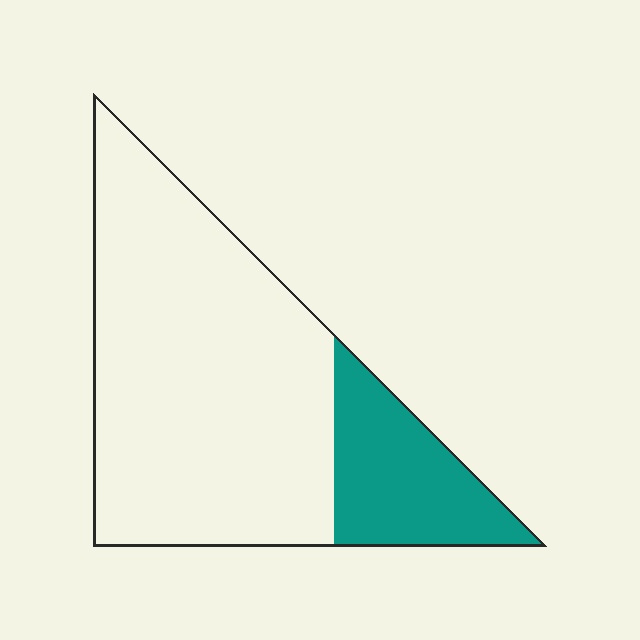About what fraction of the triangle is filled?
About one fifth (1/5).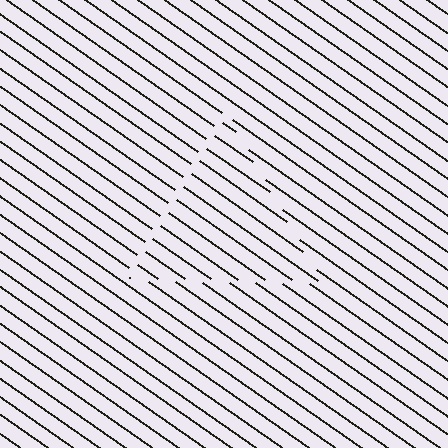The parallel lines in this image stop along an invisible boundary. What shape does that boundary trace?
An illusory triangle. The interior of the shape contains the same grating, shifted by half a period — the contour is defined by the phase discontinuity where line-ends from the inner and outer gratings abut.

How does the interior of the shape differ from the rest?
The interior of the shape contains the same grating, shifted by half a period — the contour is defined by the phase discontinuity where line-ends from the inner and outer gratings abut.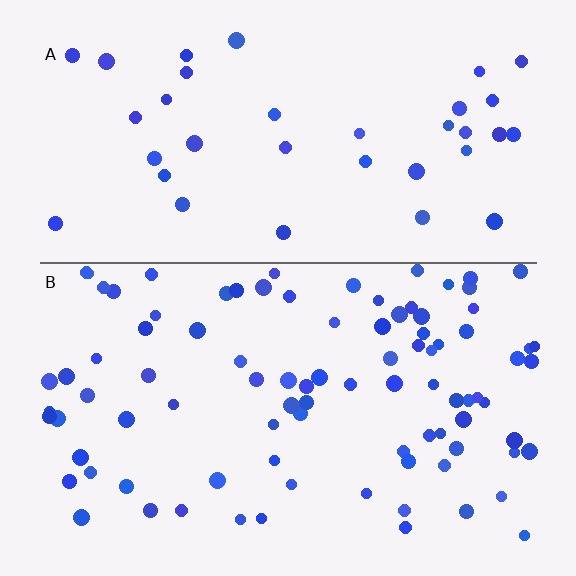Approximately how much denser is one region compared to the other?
Approximately 2.5× — region B over region A.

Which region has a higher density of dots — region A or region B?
B (the bottom).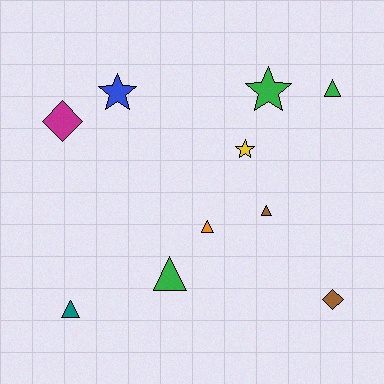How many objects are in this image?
There are 10 objects.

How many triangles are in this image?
There are 5 triangles.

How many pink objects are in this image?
There are no pink objects.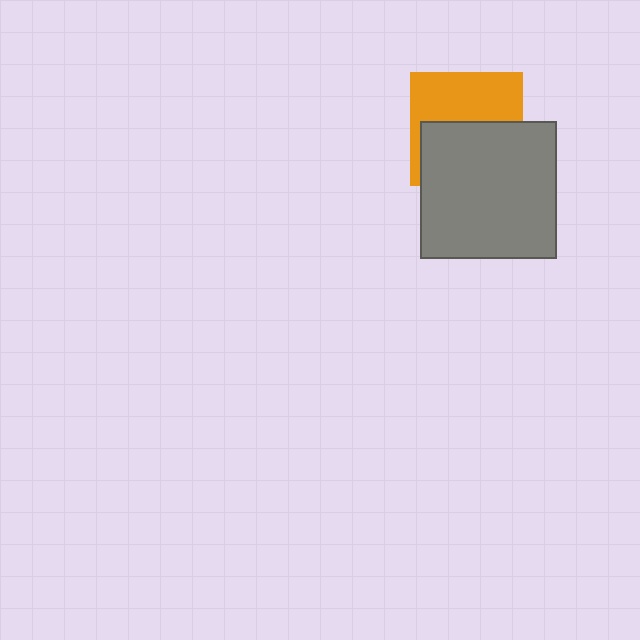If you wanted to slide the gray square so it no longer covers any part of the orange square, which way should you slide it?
Slide it down — that is the most direct way to separate the two shapes.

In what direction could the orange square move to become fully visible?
The orange square could move up. That would shift it out from behind the gray square entirely.